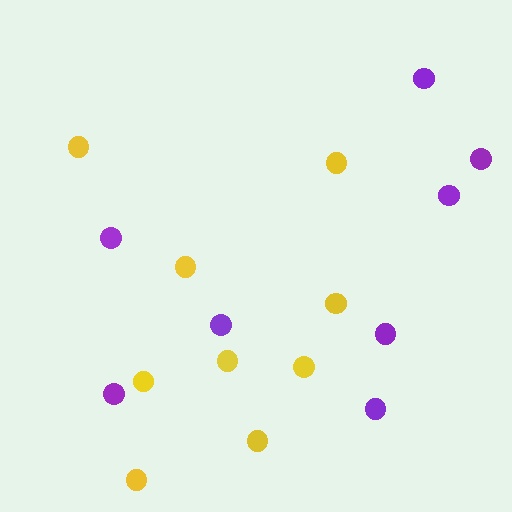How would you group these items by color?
There are 2 groups: one group of purple circles (8) and one group of yellow circles (9).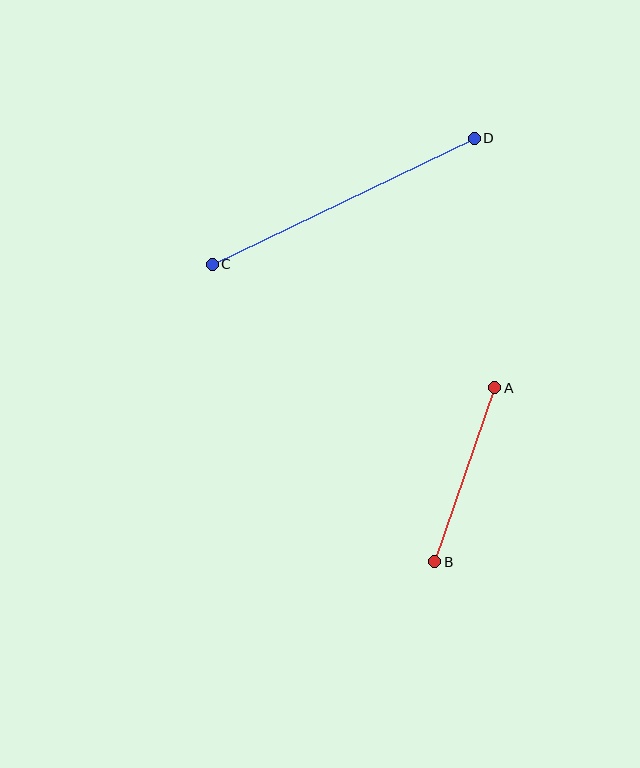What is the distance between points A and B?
The distance is approximately 184 pixels.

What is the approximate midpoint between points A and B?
The midpoint is at approximately (465, 475) pixels.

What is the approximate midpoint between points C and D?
The midpoint is at approximately (343, 201) pixels.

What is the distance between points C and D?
The distance is approximately 291 pixels.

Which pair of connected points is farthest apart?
Points C and D are farthest apart.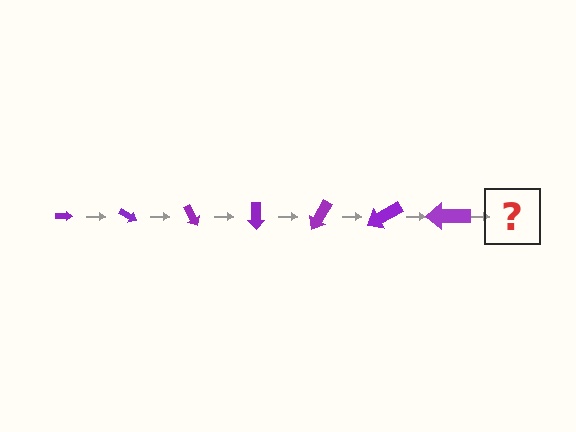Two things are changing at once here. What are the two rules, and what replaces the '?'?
The two rules are that the arrow grows larger each step and it rotates 30 degrees each step. The '?' should be an arrow, larger than the previous one and rotated 210 degrees from the start.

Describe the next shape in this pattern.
It should be an arrow, larger than the previous one and rotated 210 degrees from the start.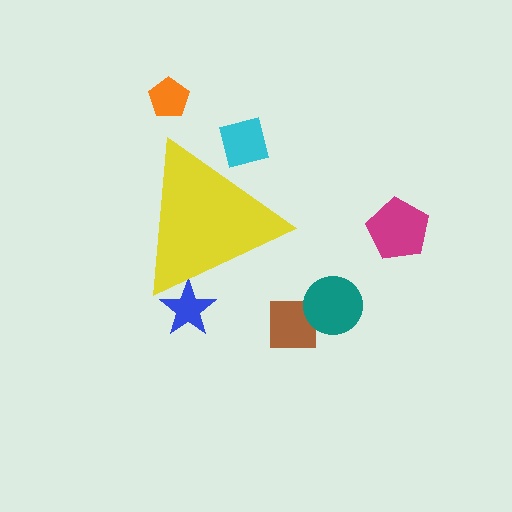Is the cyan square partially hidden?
Yes, the cyan square is partially hidden behind the yellow triangle.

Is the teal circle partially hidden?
No, the teal circle is fully visible.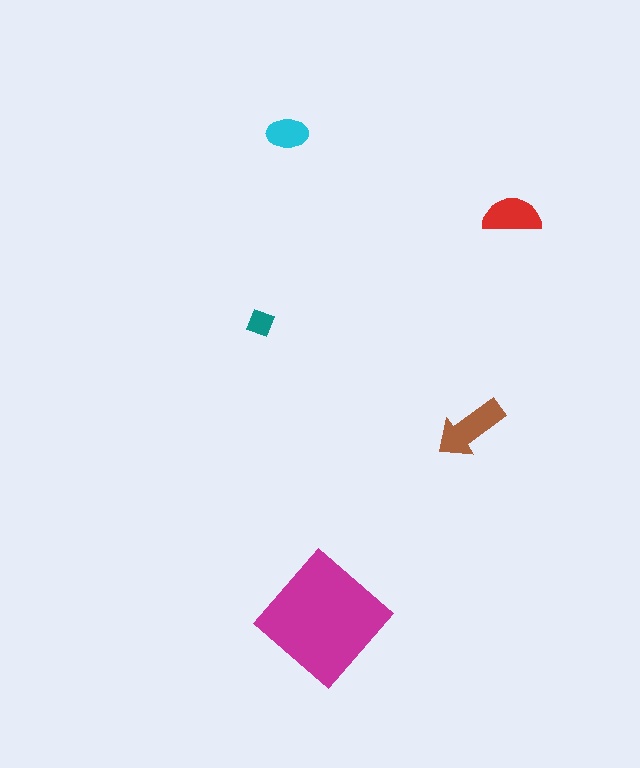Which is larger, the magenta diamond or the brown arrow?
The magenta diamond.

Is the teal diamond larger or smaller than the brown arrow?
Smaller.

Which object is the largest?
The magenta diamond.